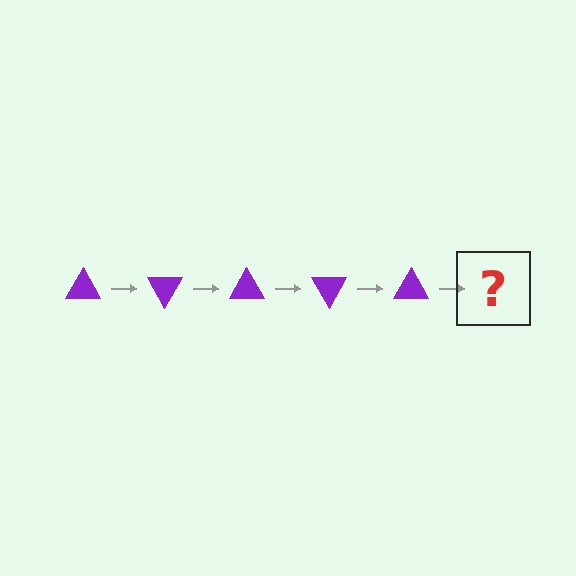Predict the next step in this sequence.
The next step is a purple triangle rotated 300 degrees.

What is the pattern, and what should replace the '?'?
The pattern is that the triangle rotates 60 degrees each step. The '?' should be a purple triangle rotated 300 degrees.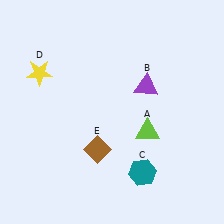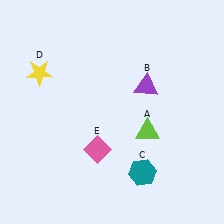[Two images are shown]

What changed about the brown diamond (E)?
In Image 1, E is brown. In Image 2, it changed to pink.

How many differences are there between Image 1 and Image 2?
There is 1 difference between the two images.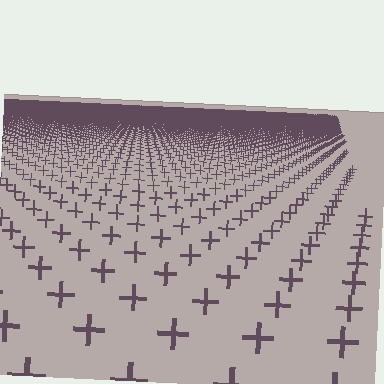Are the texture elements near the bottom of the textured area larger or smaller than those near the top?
Larger. Near the bottom, elements are closer to the viewer and appear at a bigger on-screen size.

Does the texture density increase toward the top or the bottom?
Density increases toward the top.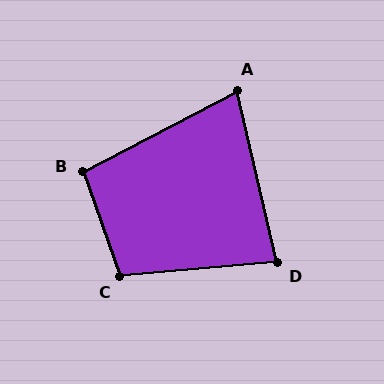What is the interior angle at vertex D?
Approximately 82 degrees (acute).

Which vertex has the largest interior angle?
C, at approximately 104 degrees.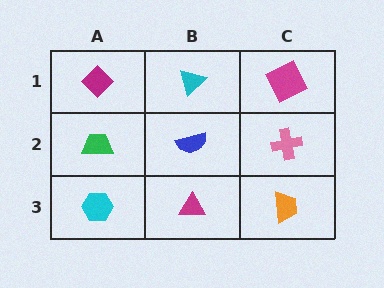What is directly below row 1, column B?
A blue semicircle.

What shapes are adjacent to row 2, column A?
A magenta diamond (row 1, column A), a cyan hexagon (row 3, column A), a blue semicircle (row 2, column B).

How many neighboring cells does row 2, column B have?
4.